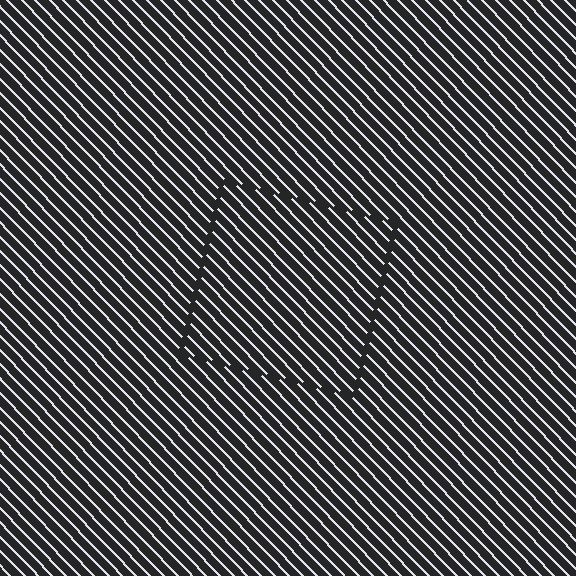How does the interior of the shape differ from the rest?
The interior of the shape contains the same grating, shifted by half a period — the contour is defined by the phase discontinuity where line-ends from the inner and outer gratings abut.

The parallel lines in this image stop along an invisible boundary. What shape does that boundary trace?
An illusory square. The interior of the shape contains the same grating, shifted by half a period — the contour is defined by the phase discontinuity where line-ends from the inner and outer gratings abut.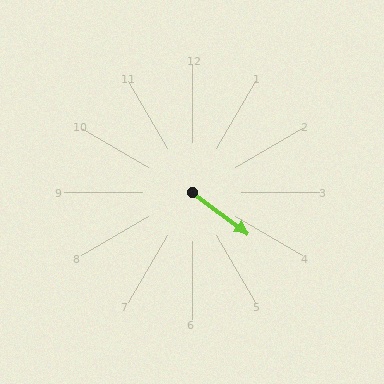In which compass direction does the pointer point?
Southeast.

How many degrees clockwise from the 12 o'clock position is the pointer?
Approximately 127 degrees.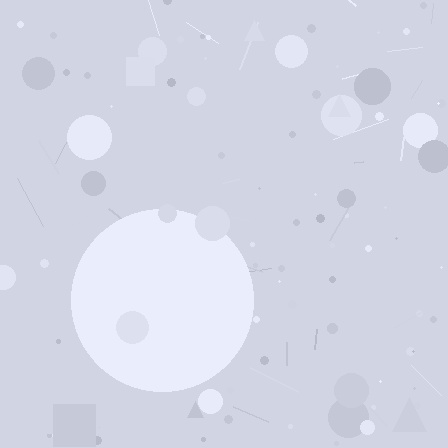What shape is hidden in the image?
A circle is hidden in the image.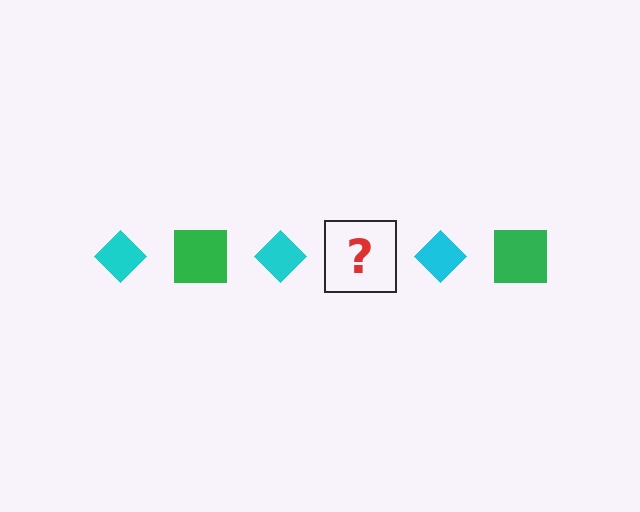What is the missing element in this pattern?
The missing element is a green square.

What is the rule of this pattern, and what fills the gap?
The rule is that the pattern alternates between cyan diamond and green square. The gap should be filled with a green square.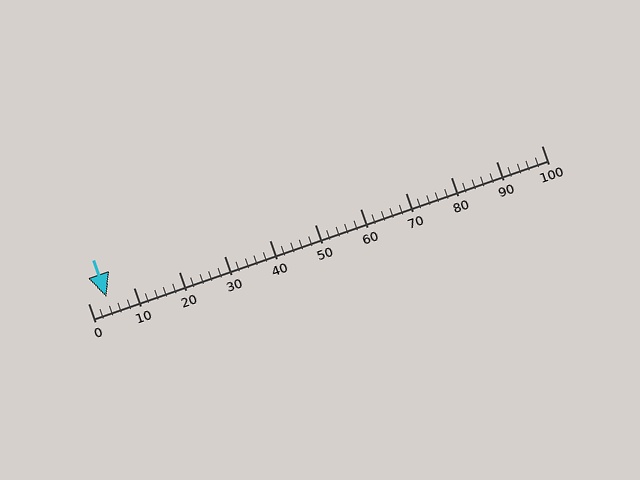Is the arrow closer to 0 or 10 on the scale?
The arrow is closer to 0.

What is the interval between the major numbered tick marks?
The major tick marks are spaced 10 units apart.